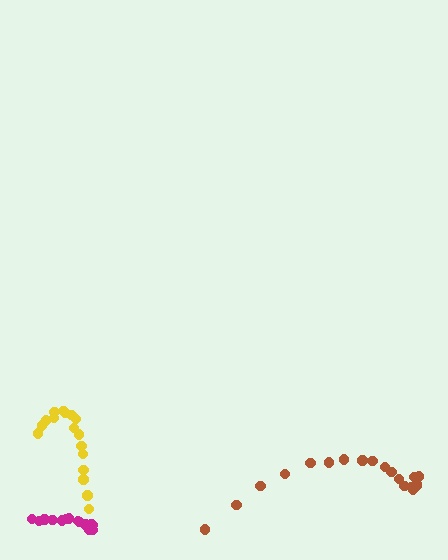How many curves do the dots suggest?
There are 3 distinct paths.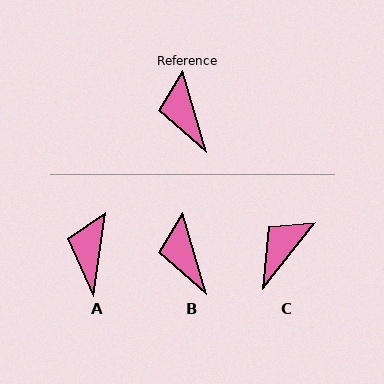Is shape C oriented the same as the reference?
No, it is off by about 54 degrees.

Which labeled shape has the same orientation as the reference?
B.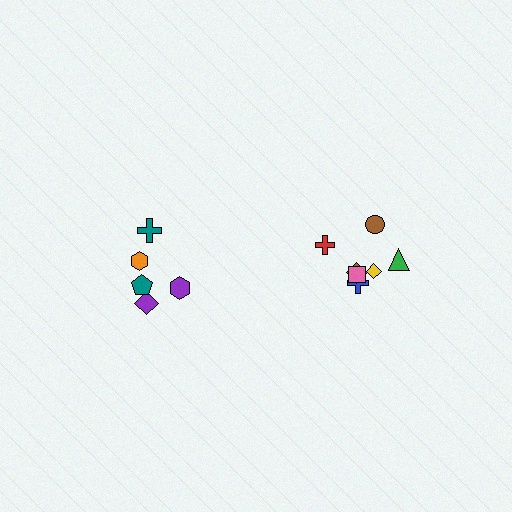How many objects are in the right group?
There are 7 objects.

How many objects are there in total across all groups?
There are 12 objects.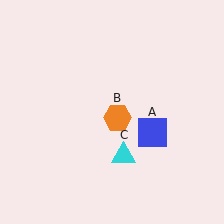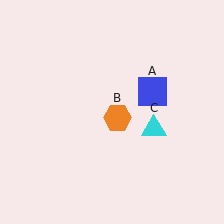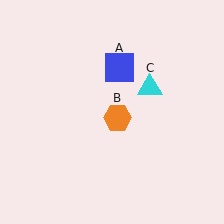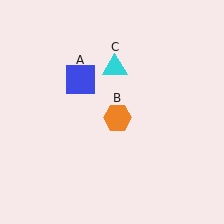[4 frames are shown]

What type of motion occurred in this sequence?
The blue square (object A), cyan triangle (object C) rotated counterclockwise around the center of the scene.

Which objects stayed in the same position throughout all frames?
Orange hexagon (object B) remained stationary.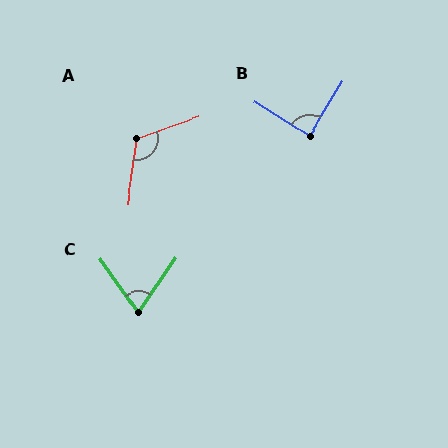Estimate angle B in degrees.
Approximately 90 degrees.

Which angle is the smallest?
C, at approximately 70 degrees.